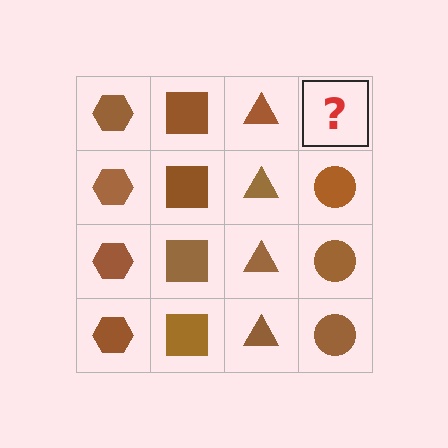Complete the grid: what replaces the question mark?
The question mark should be replaced with a brown circle.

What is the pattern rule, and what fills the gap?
The rule is that each column has a consistent shape. The gap should be filled with a brown circle.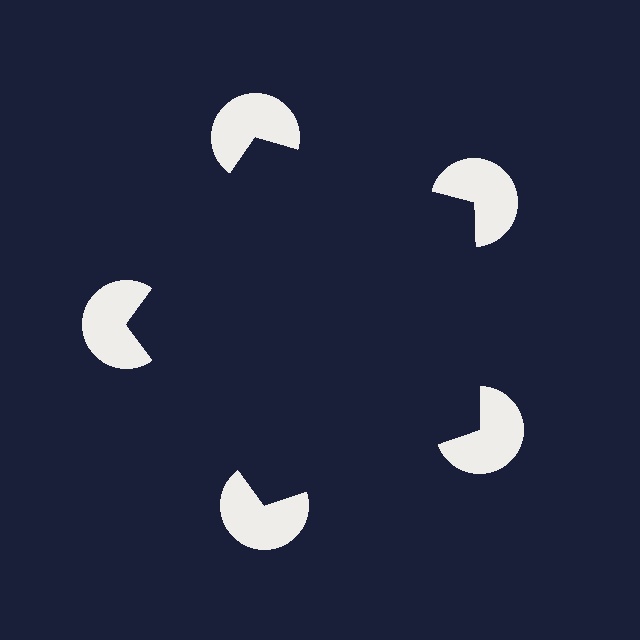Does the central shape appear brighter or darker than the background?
It typically appears slightly darker than the background, even though no actual brightness change is drawn.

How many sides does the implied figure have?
5 sides.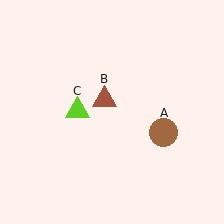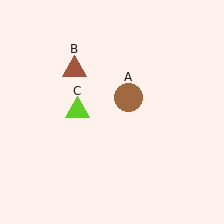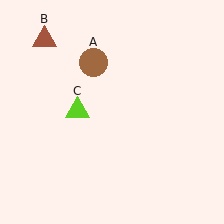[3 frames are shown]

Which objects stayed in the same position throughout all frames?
Lime triangle (object C) remained stationary.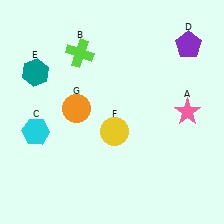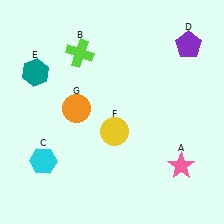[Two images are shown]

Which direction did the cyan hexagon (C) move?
The cyan hexagon (C) moved down.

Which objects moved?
The objects that moved are: the pink star (A), the cyan hexagon (C).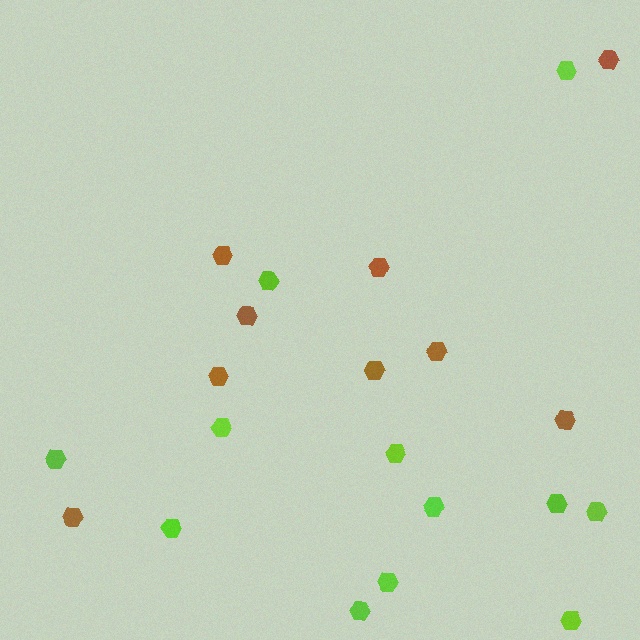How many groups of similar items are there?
There are 2 groups: one group of lime hexagons (12) and one group of brown hexagons (9).